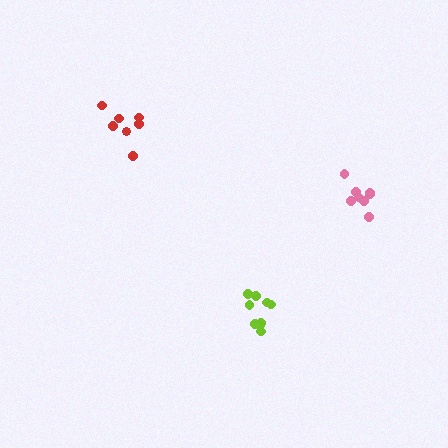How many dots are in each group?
Group 1: 7 dots, Group 2: 8 dots, Group 3: 9 dots (24 total).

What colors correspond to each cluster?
The clusters are colored: red, pink, lime.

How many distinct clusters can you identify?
There are 3 distinct clusters.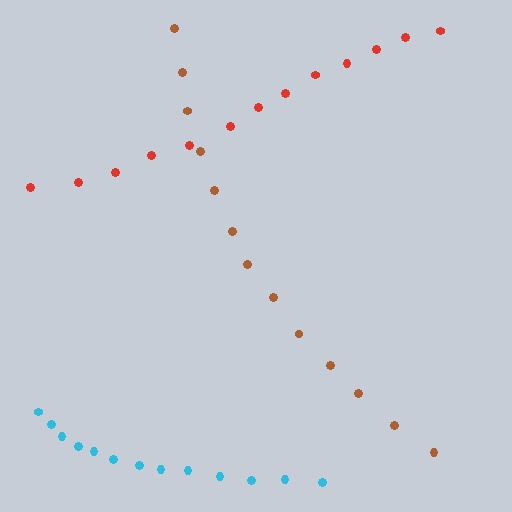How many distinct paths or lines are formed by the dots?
There are 3 distinct paths.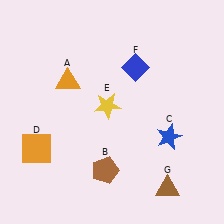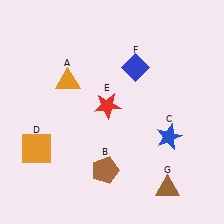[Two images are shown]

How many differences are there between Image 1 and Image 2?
There is 1 difference between the two images.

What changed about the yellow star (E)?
In Image 1, E is yellow. In Image 2, it changed to red.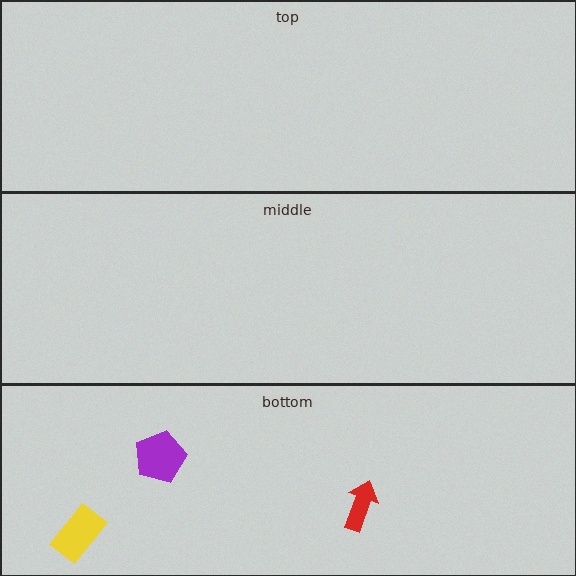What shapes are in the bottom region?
The yellow rectangle, the purple pentagon, the red arrow.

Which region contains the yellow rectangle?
The bottom region.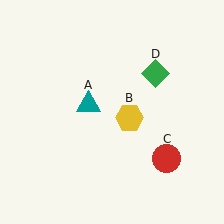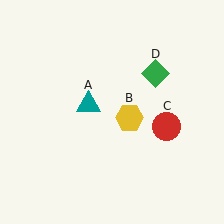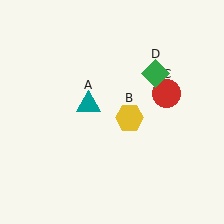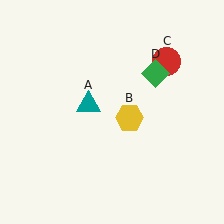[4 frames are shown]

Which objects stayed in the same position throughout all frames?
Teal triangle (object A) and yellow hexagon (object B) and green diamond (object D) remained stationary.